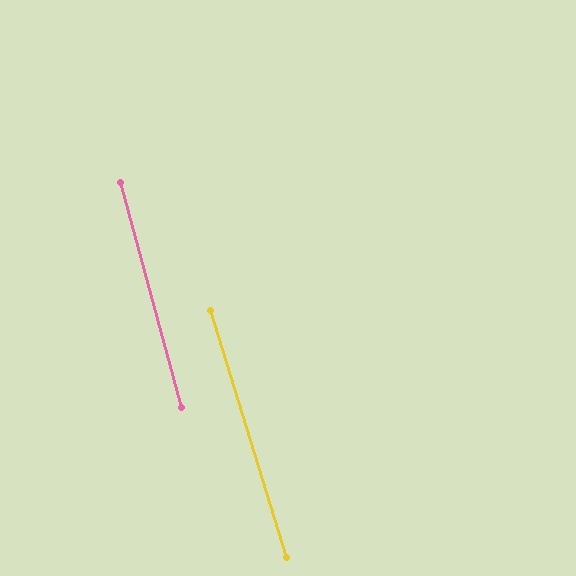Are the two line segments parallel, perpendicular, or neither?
Parallel — their directions differ by only 1.8°.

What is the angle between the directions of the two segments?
Approximately 2 degrees.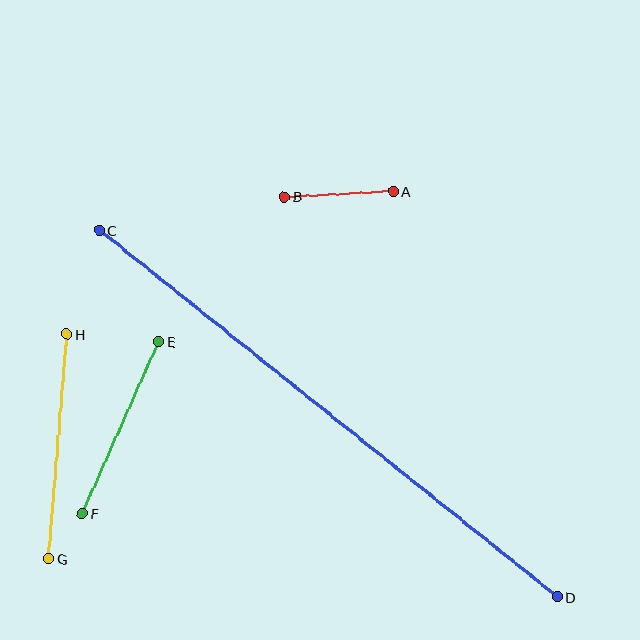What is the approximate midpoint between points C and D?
The midpoint is at approximately (328, 414) pixels.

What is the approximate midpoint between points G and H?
The midpoint is at approximately (58, 447) pixels.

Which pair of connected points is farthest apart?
Points C and D are farthest apart.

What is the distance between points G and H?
The distance is approximately 225 pixels.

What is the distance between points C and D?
The distance is approximately 586 pixels.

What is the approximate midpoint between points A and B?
The midpoint is at approximately (339, 194) pixels.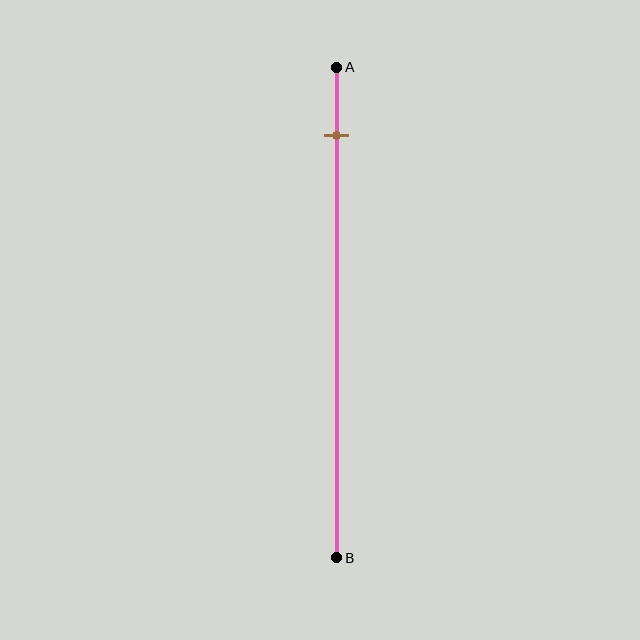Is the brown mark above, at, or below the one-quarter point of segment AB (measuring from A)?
The brown mark is above the one-quarter point of segment AB.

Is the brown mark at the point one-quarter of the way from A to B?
No, the mark is at about 15% from A, not at the 25% one-quarter point.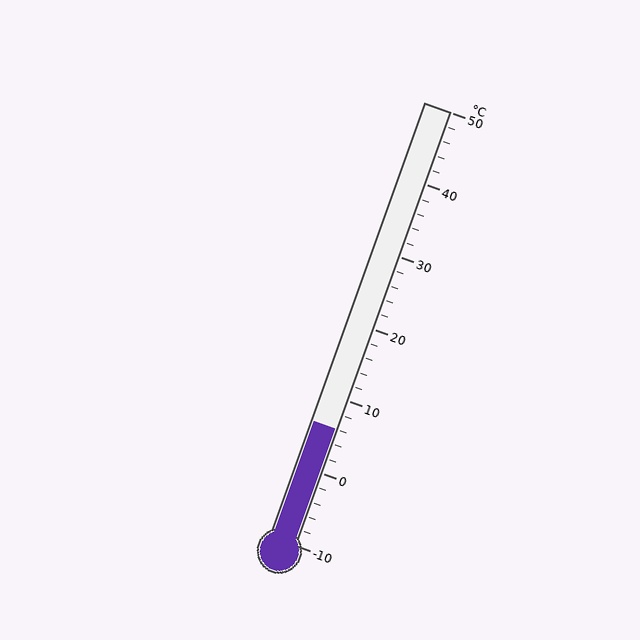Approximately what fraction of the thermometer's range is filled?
The thermometer is filled to approximately 25% of its range.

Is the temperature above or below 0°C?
The temperature is above 0°C.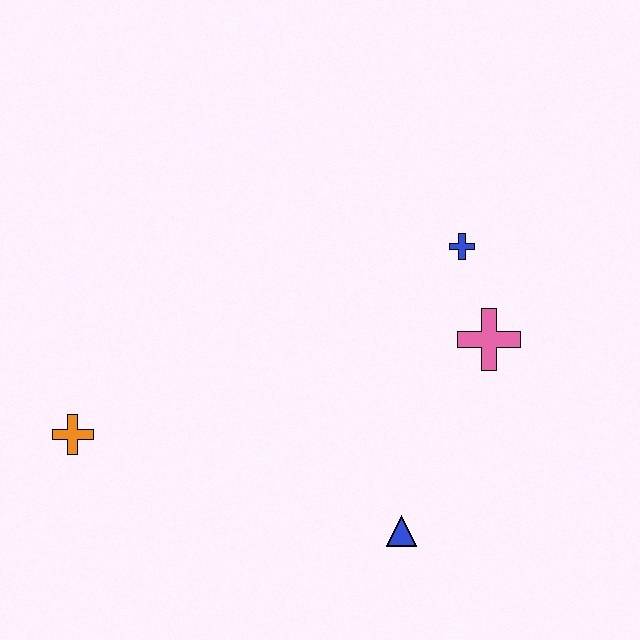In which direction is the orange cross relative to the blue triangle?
The orange cross is to the left of the blue triangle.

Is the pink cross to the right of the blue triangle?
Yes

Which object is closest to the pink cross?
The blue cross is closest to the pink cross.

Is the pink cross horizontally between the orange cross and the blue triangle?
No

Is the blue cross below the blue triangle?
No